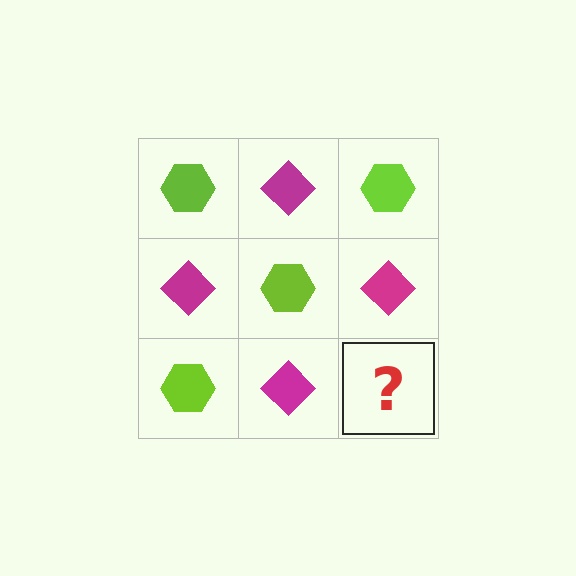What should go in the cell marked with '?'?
The missing cell should contain a lime hexagon.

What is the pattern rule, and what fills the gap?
The rule is that it alternates lime hexagon and magenta diamond in a checkerboard pattern. The gap should be filled with a lime hexagon.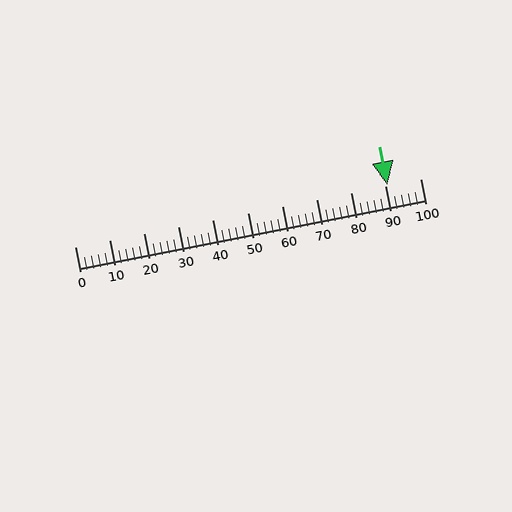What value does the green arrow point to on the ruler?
The green arrow points to approximately 90.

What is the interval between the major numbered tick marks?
The major tick marks are spaced 10 units apart.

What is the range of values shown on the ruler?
The ruler shows values from 0 to 100.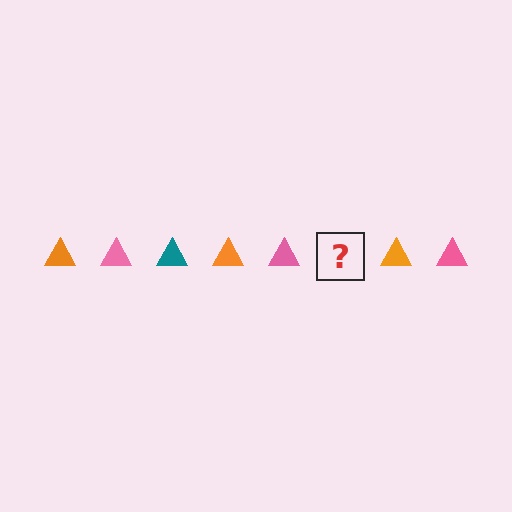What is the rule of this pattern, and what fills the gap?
The rule is that the pattern cycles through orange, pink, teal triangles. The gap should be filled with a teal triangle.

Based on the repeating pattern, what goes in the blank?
The blank should be a teal triangle.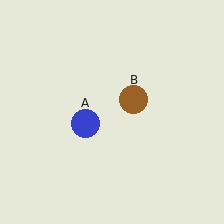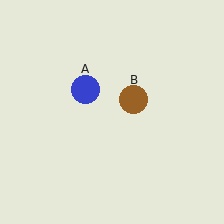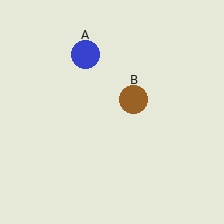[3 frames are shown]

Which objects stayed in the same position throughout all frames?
Brown circle (object B) remained stationary.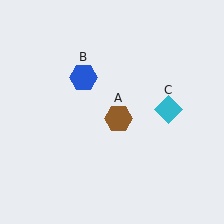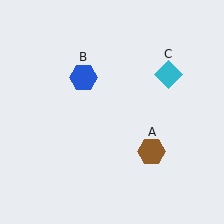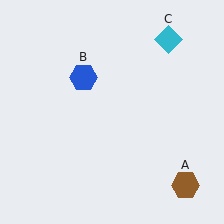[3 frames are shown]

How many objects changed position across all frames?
2 objects changed position: brown hexagon (object A), cyan diamond (object C).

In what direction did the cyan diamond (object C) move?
The cyan diamond (object C) moved up.